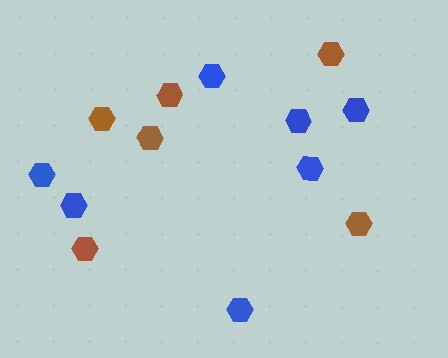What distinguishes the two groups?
There are 2 groups: one group of brown hexagons (6) and one group of blue hexagons (7).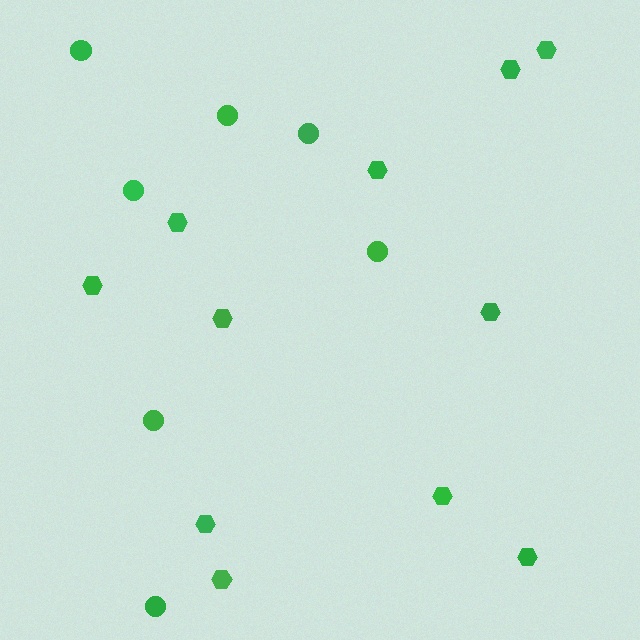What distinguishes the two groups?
There are 2 groups: one group of hexagons (11) and one group of circles (7).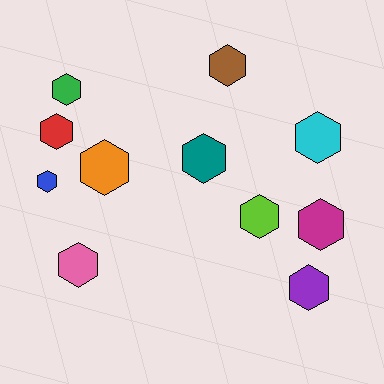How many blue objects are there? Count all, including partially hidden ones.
There is 1 blue object.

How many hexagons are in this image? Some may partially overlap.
There are 11 hexagons.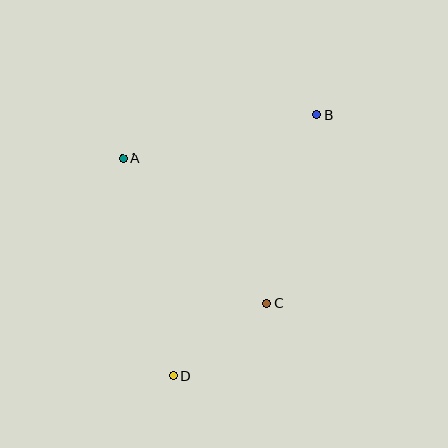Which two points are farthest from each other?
Points B and D are farthest from each other.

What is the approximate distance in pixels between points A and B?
The distance between A and B is approximately 199 pixels.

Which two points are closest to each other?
Points C and D are closest to each other.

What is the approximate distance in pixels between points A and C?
The distance between A and C is approximately 204 pixels.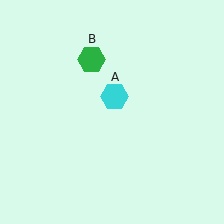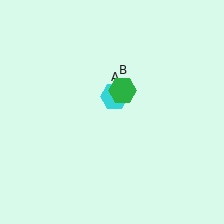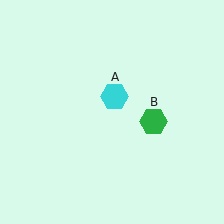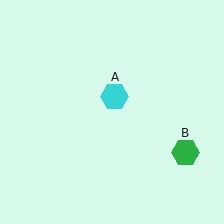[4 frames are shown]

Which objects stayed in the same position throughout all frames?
Cyan hexagon (object A) remained stationary.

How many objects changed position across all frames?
1 object changed position: green hexagon (object B).